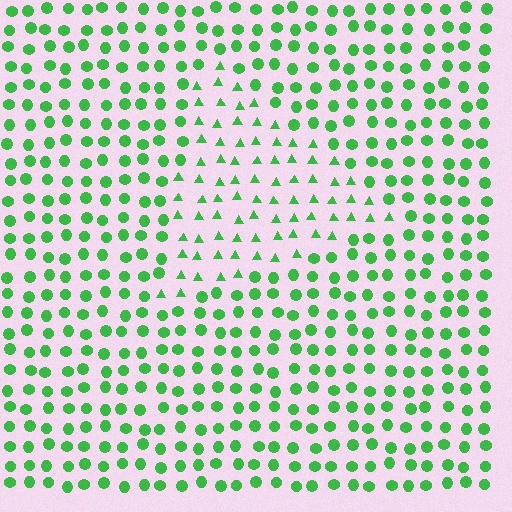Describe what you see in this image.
The image is filled with small green elements arranged in a uniform grid. A triangle-shaped region contains triangles, while the surrounding area contains circles. The boundary is defined purely by the change in element shape.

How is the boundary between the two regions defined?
The boundary is defined by a change in element shape: triangles inside vs. circles outside. All elements share the same color and spacing.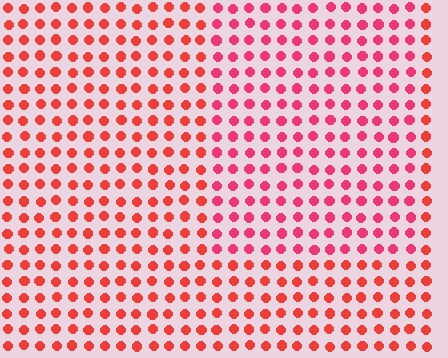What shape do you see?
I see a rectangle.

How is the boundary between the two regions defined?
The boundary is defined purely by a slight shift in hue (about 22 degrees). Spacing, size, and orientation are identical on both sides.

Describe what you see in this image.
The image is filled with small red elements in a uniform arrangement. A rectangle-shaped region is visible where the elements are tinted to a slightly different hue, forming a subtle color boundary.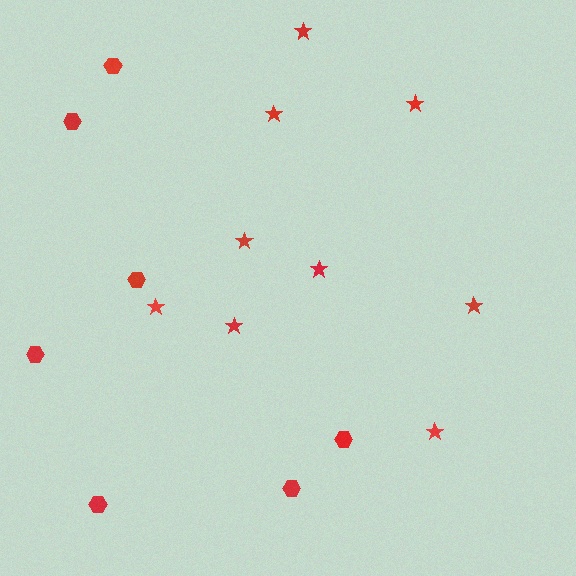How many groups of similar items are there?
There are 2 groups: one group of stars (9) and one group of hexagons (7).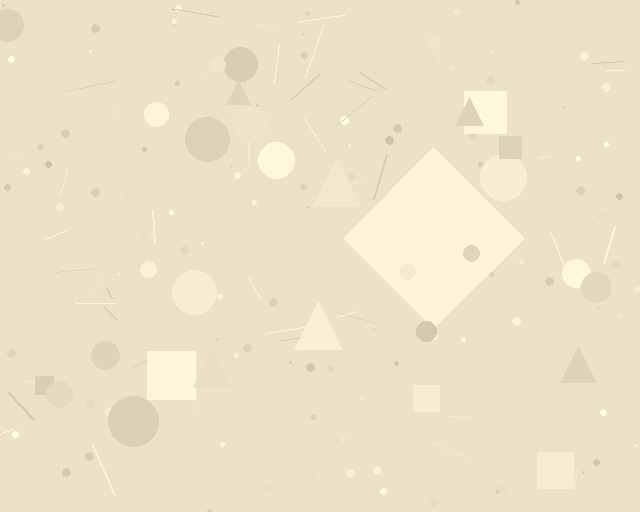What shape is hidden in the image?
A diamond is hidden in the image.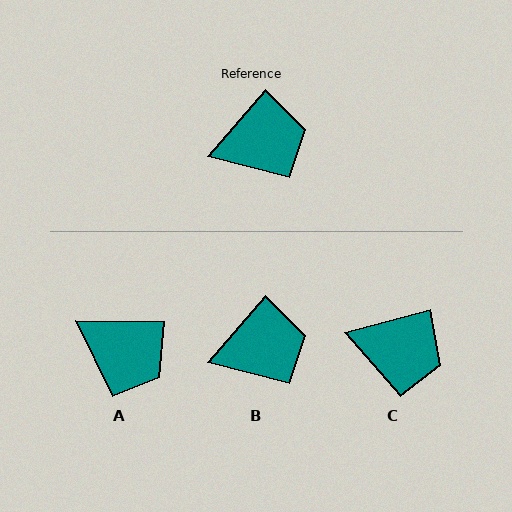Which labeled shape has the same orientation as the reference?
B.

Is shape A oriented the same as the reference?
No, it is off by about 50 degrees.